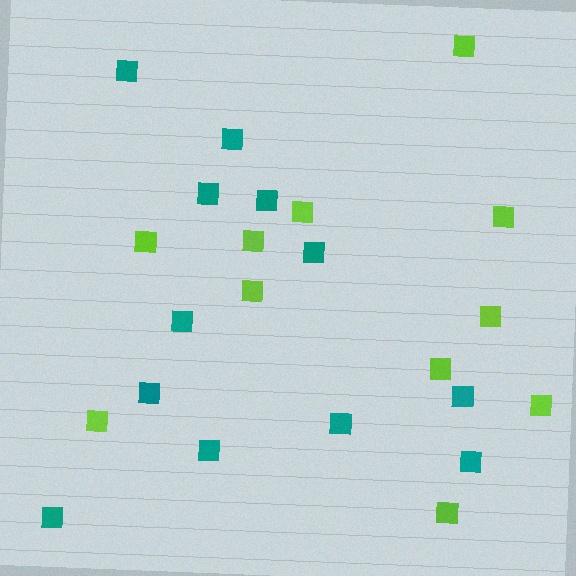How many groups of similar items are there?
There are 2 groups: one group of teal squares (12) and one group of lime squares (11).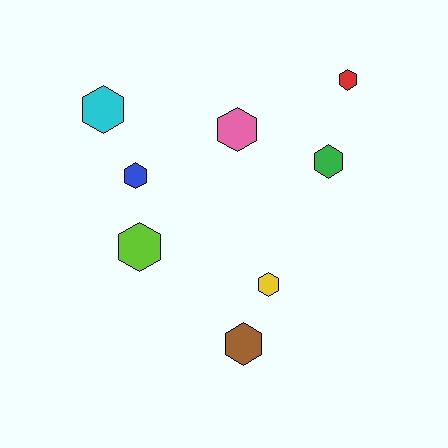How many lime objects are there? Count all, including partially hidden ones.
There is 1 lime object.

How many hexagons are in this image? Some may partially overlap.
There are 8 hexagons.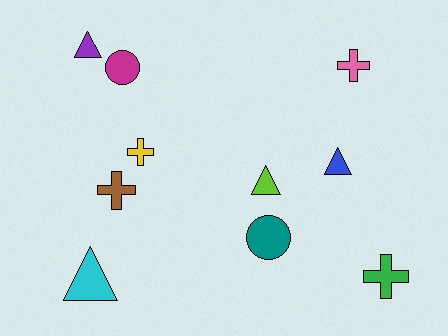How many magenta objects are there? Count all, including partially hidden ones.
There is 1 magenta object.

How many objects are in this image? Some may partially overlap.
There are 10 objects.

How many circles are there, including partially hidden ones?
There are 2 circles.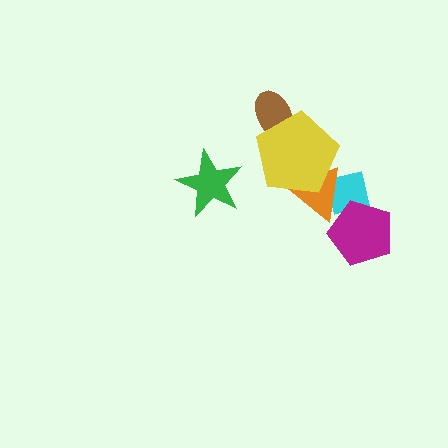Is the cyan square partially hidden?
Yes, it is partially covered by another shape.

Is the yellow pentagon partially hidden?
No, no other shape covers it.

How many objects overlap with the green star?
0 objects overlap with the green star.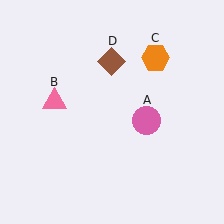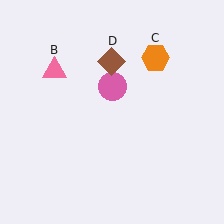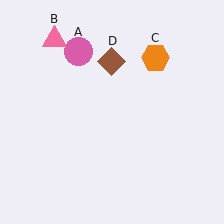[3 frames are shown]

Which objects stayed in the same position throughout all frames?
Orange hexagon (object C) and brown diamond (object D) remained stationary.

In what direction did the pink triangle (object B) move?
The pink triangle (object B) moved up.